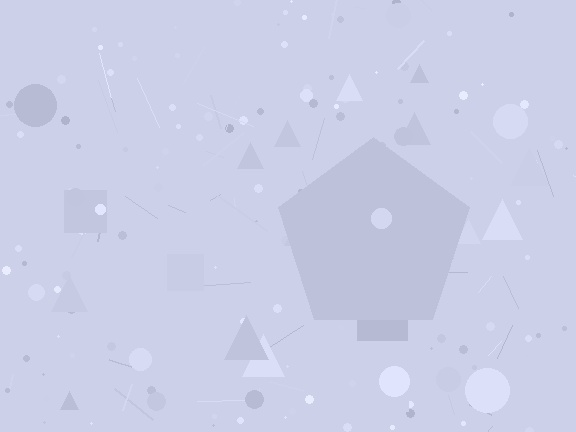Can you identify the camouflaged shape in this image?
The camouflaged shape is a pentagon.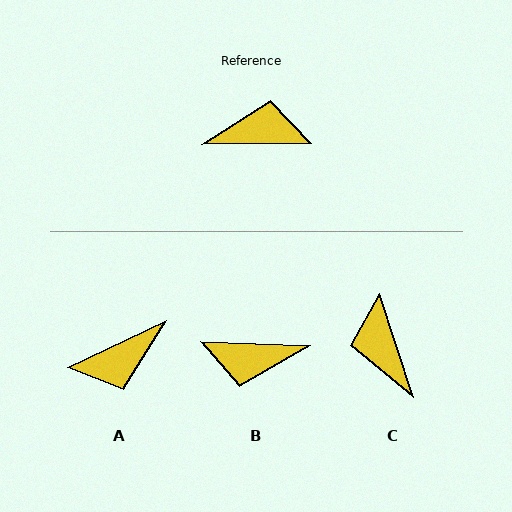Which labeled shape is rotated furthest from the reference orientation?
B, about 177 degrees away.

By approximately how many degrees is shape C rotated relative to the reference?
Approximately 107 degrees counter-clockwise.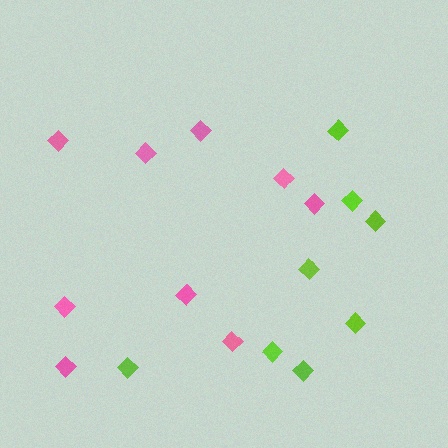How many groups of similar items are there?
There are 2 groups: one group of lime diamonds (8) and one group of pink diamonds (9).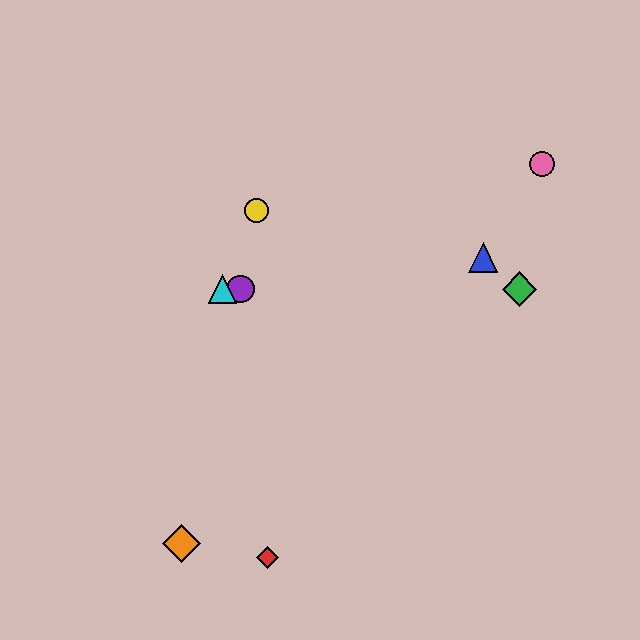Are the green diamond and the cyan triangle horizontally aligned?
Yes, both are at y≈289.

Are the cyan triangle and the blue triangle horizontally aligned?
No, the cyan triangle is at y≈289 and the blue triangle is at y≈258.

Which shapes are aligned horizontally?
The green diamond, the purple circle, the cyan triangle are aligned horizontally.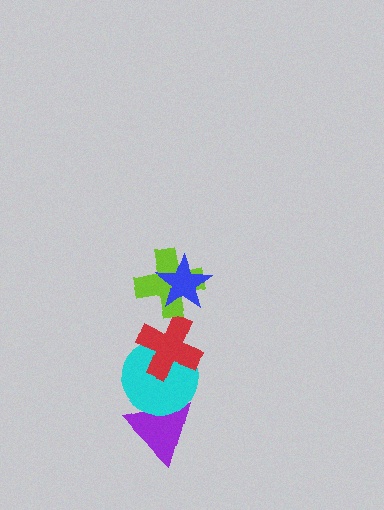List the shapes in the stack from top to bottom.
From top to bottom: the blue star, the lime cross, the red cross, the cyan circle, the purple triangle.